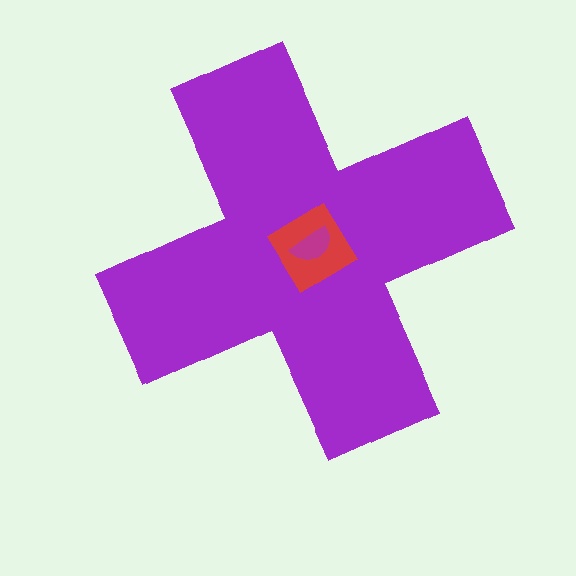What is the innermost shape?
The magenta semicircle.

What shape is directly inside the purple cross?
The red diamond.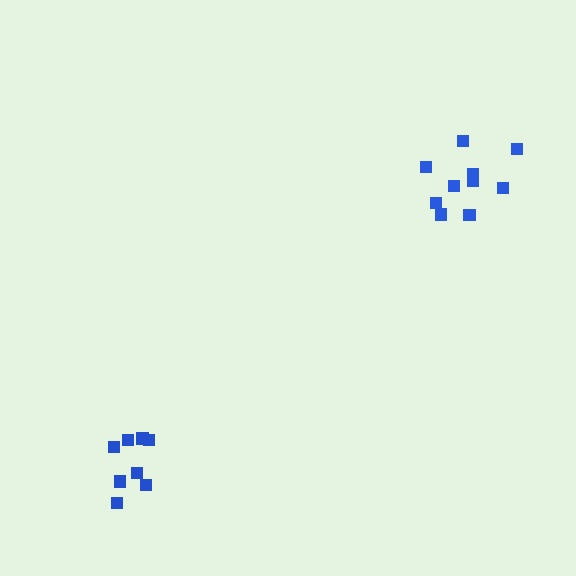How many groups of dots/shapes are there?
There are 2 groups.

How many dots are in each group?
Group 1: 8 dots, Group 2: 10 dots (18 total).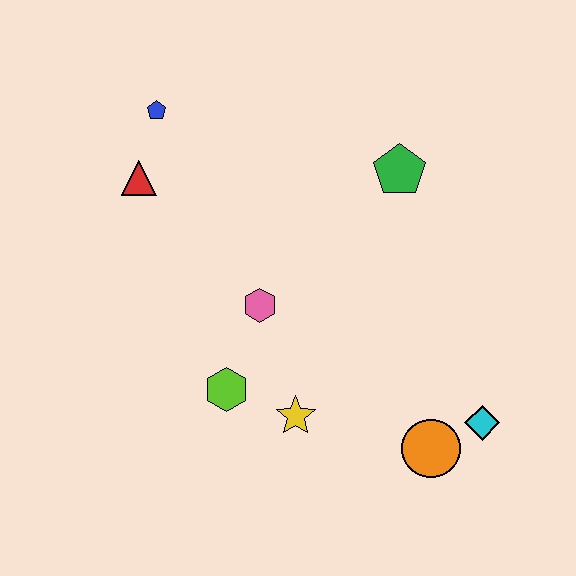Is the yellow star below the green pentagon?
Yes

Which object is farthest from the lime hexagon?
The blue pentagon is farthest from the lime hexagon.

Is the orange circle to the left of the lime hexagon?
No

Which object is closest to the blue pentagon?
The red triangle is closest to the blue pentagon.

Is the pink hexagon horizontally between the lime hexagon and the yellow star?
Yes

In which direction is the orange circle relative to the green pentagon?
The orange circle is below the green pentagon.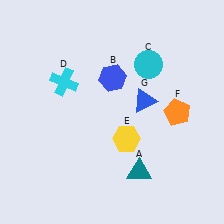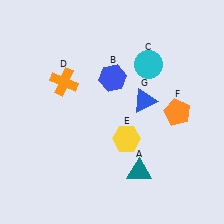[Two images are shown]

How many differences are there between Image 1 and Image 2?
There is 1 difference between the two images.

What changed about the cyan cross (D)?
In Image 1, D is cyan. In Image 2, it changed to orange.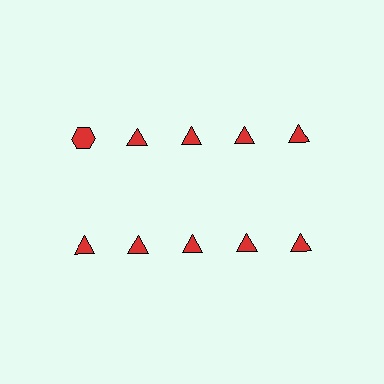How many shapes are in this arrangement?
There are 10 shapes arranged in a grid pattern.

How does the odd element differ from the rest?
It has a different shape: hexagon instead of triangle.